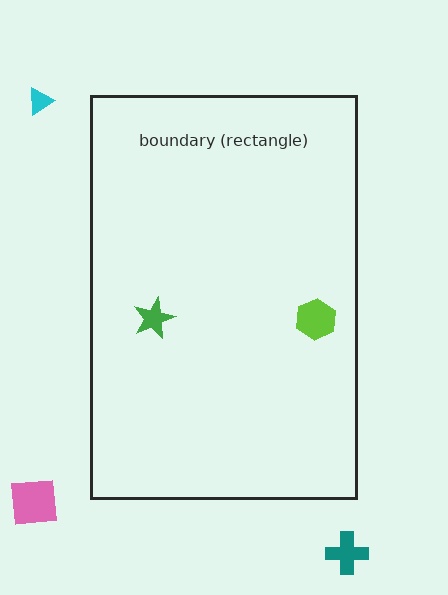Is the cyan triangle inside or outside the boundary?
Outside.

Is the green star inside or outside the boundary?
Inside.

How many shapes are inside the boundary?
2 inside, 3 outside.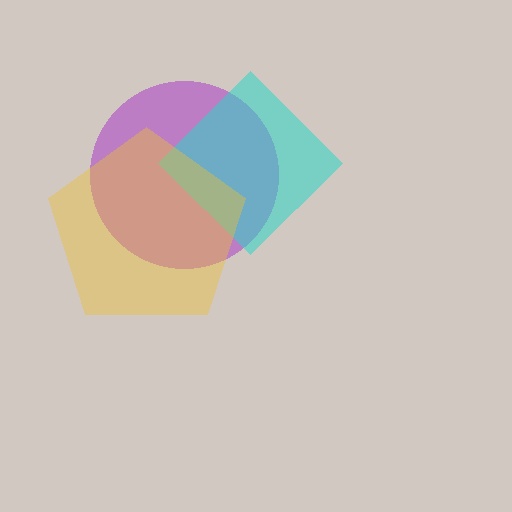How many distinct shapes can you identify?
There are 3 distinct shapes: a purple circle, a cyan diamond, a yellow pentagon.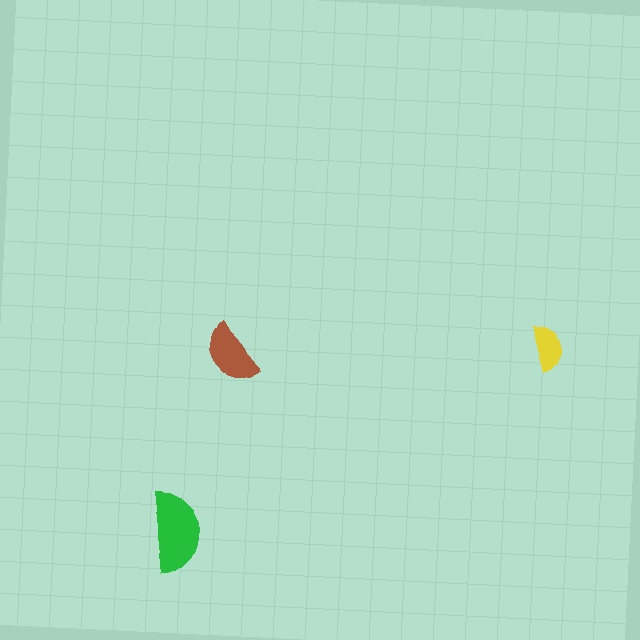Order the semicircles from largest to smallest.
the green one, the brown one, the yellow one.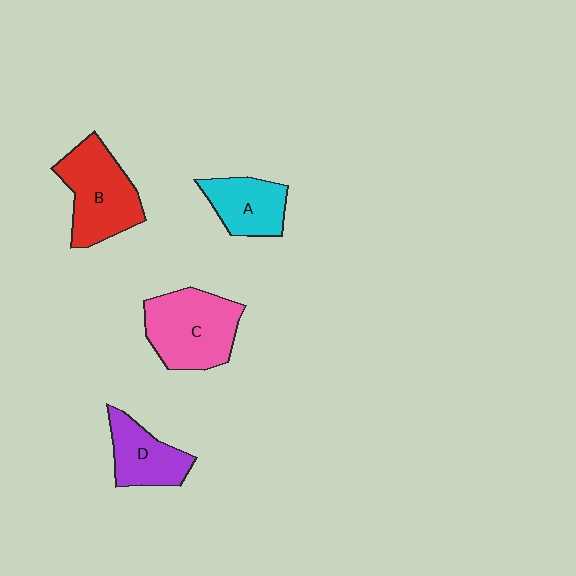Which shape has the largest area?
Shape C (pink).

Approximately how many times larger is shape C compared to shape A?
Approximately 1.5 times.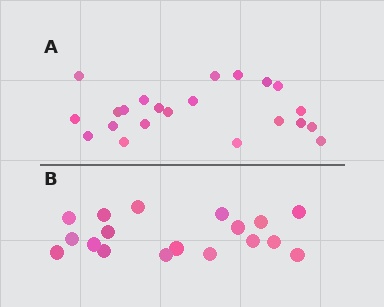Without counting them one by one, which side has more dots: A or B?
Region A (the top region) has more dots.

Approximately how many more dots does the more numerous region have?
Region A has about 4 more dots than region B.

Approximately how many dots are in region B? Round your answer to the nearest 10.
About 20 dots. (The exact count is 18, which rounds to 20.)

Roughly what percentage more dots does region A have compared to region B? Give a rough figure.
About 20% more.